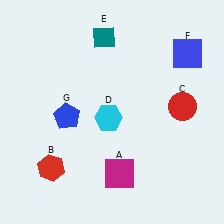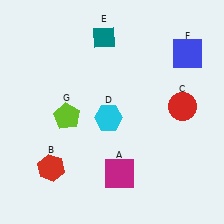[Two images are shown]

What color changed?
The pentagon (G) changed from blue in Image 1 to lime in Image 2.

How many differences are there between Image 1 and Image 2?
There is 1 difference between the two images.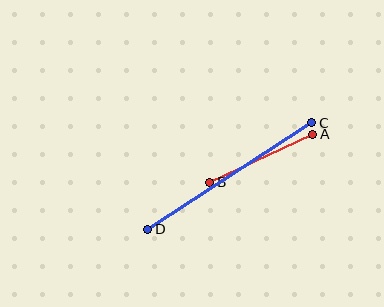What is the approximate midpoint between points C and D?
The midpoint is at approximately (230, 176) pixels.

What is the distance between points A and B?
The distance is approximately 113 pixels.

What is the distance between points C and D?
The distance is approximately 196 pixels.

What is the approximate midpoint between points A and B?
The midpoint is at approximately (261, 158) pixels.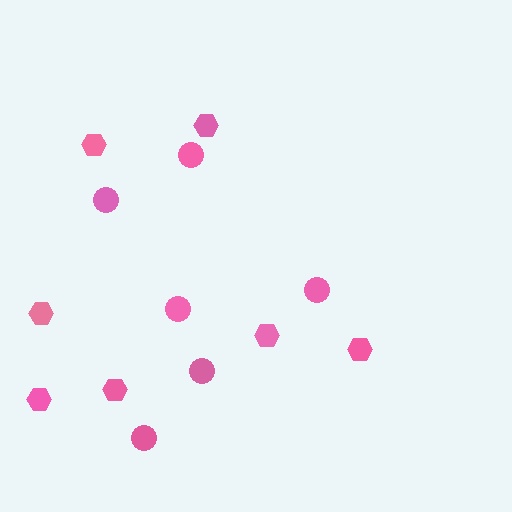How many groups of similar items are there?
There are 2 groups: one group of circles (6) and one group of hexagons (7).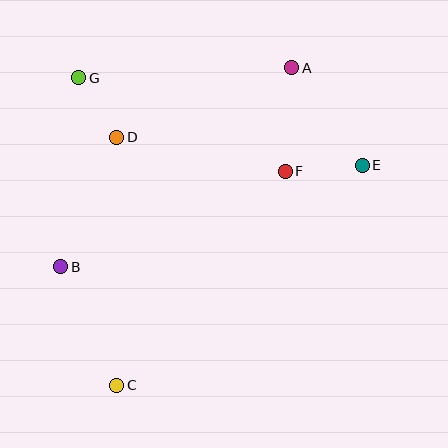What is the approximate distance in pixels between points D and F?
The distance between D and F is approximately 172 pixels.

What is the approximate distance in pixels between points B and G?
The distance between B and G is approximately 190 pixels.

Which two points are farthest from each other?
Points A and C are farthest from each other.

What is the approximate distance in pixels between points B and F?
The distance between B and F is approximately 244 pixels.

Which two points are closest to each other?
Points D and G are closest to each other.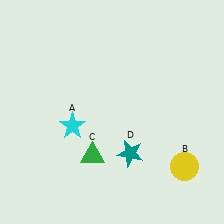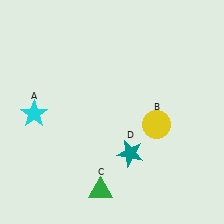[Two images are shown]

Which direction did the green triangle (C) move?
The green triangle (C) moved down.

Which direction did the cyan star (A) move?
The cyan star (A) moved left.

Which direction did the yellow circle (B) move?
The yellow circle (B) moved up.